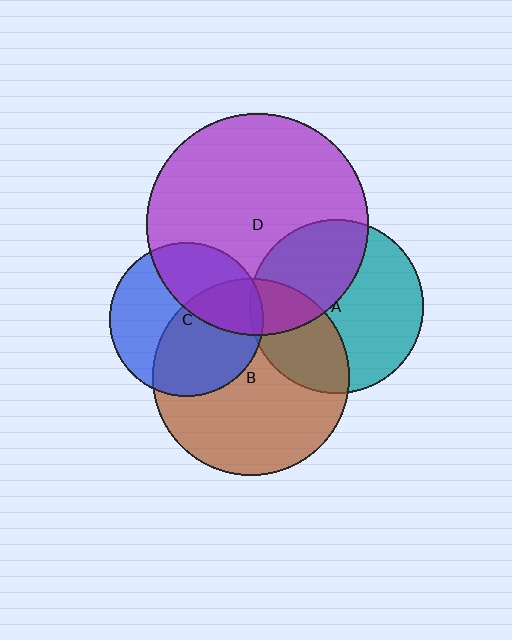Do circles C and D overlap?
Yes.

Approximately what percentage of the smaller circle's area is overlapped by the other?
Approximately 35%.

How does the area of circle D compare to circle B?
Approximately 1.3 times.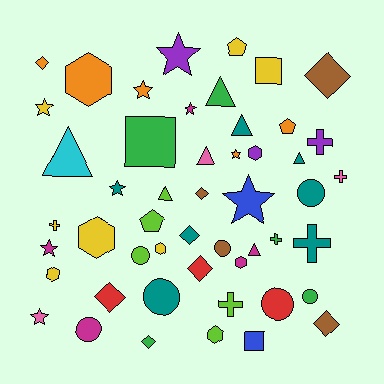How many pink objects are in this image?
There are 3 pink objects.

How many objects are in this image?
There are 50 objects.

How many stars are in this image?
There are 9 stars.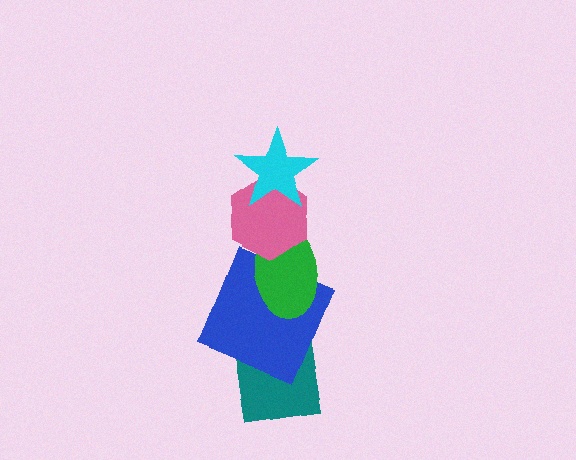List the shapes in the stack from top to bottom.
From top to bottom: the cyan star, the pink hexagon, the green ellipse, the blue square, the teal square.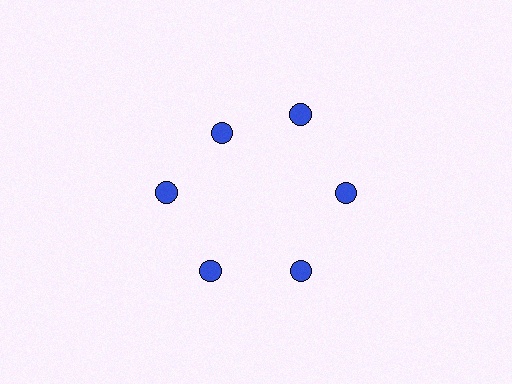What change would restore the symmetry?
The symmetry would be restored by moving it outward, back onto the ring so that all 6 circles sit at equal angles and equal distance from the center.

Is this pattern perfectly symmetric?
No. The 6 blue circles are arranged in a ring, but one element near the 11 o'clock position is pulled inward toward the center, breaking the 6-fold rotational symmetry.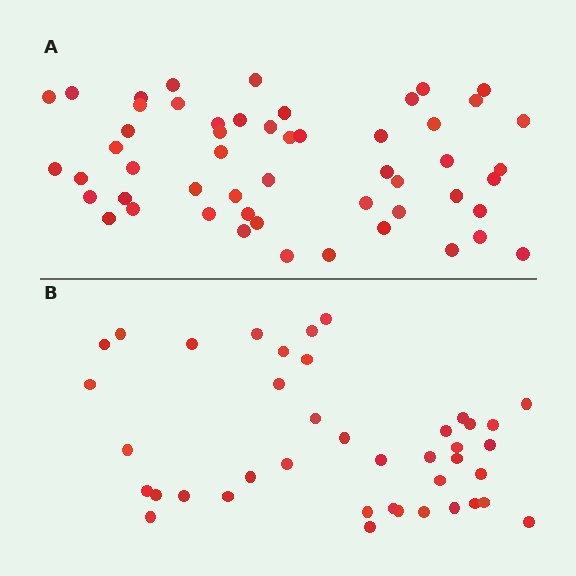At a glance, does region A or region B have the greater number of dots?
Region A (the top region) has more dots.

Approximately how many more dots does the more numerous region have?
Region A has roughly 12 or so more dots than region B.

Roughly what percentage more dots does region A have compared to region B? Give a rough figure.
About 30% more.